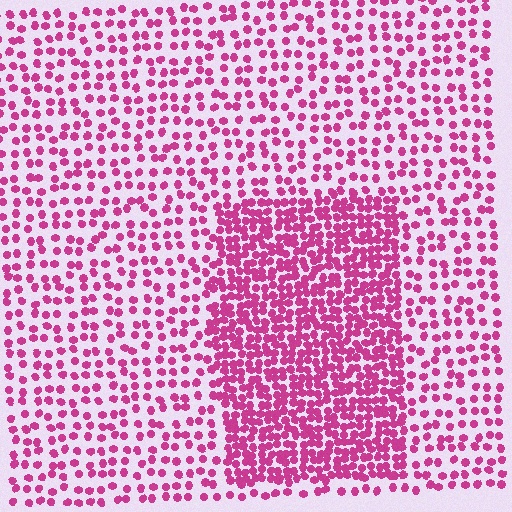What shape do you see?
I see a rectangle.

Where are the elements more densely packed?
The elements are more densely packed inside the rectangle boundary.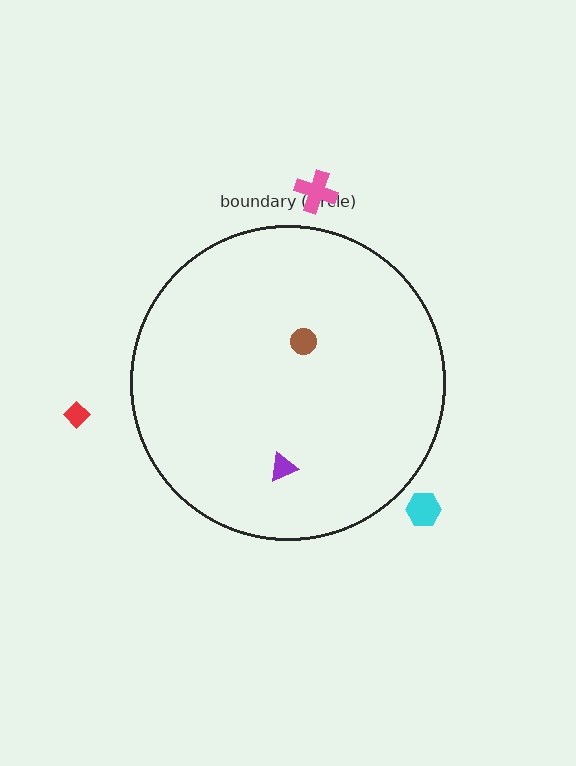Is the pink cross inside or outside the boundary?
Outside.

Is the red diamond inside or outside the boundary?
Outside.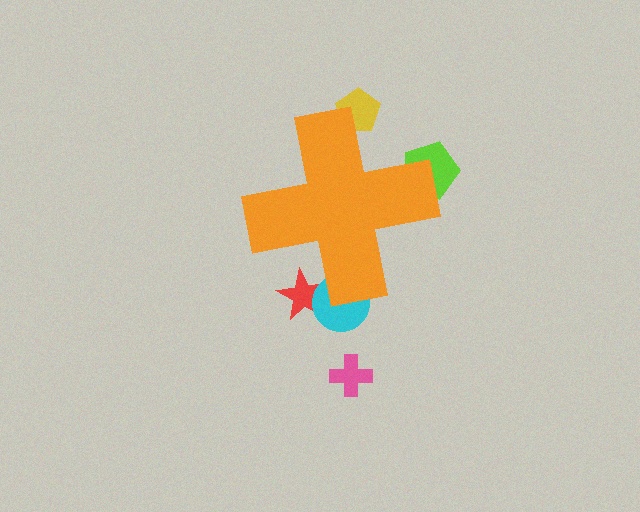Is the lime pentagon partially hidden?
Yes, the lime pentagon is partially hidden behind the orange cross.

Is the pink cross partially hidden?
No, the pink cross is fully visible.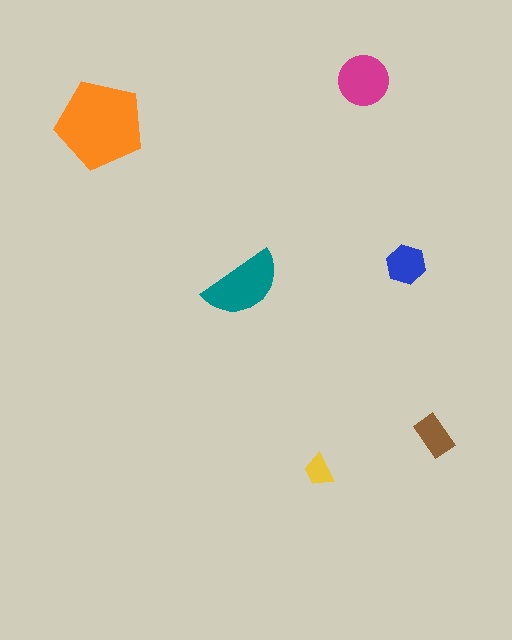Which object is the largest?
The orange pentagon.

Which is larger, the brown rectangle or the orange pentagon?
The orange pentagon.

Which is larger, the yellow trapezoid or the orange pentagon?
The orange pentagon.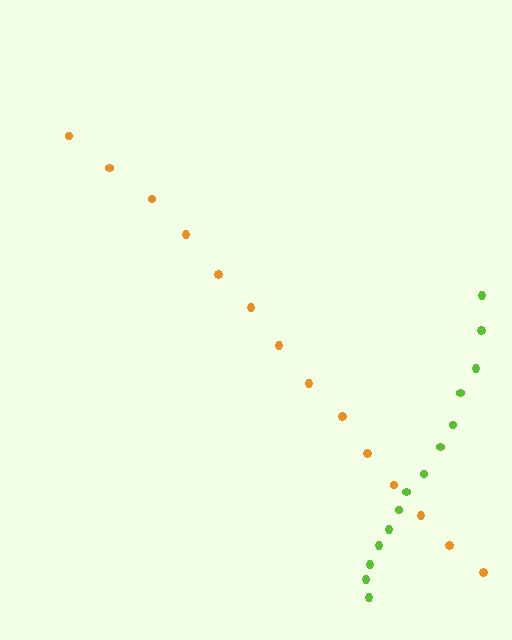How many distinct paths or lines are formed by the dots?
There are 2 distinct paths.